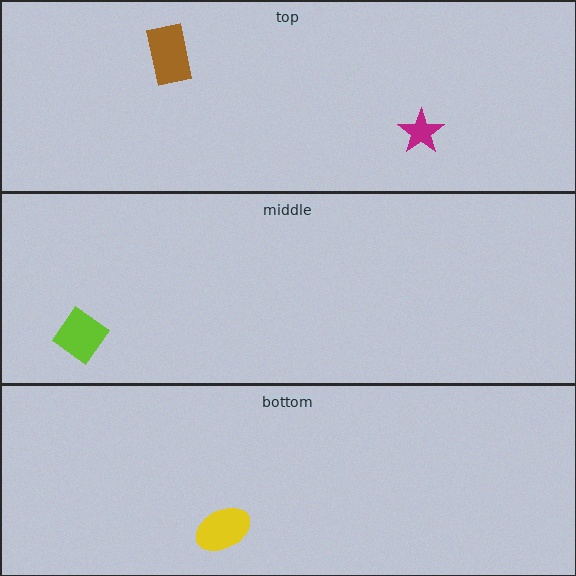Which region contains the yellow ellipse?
The bottom region.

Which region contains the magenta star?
The top region.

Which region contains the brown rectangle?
The top region.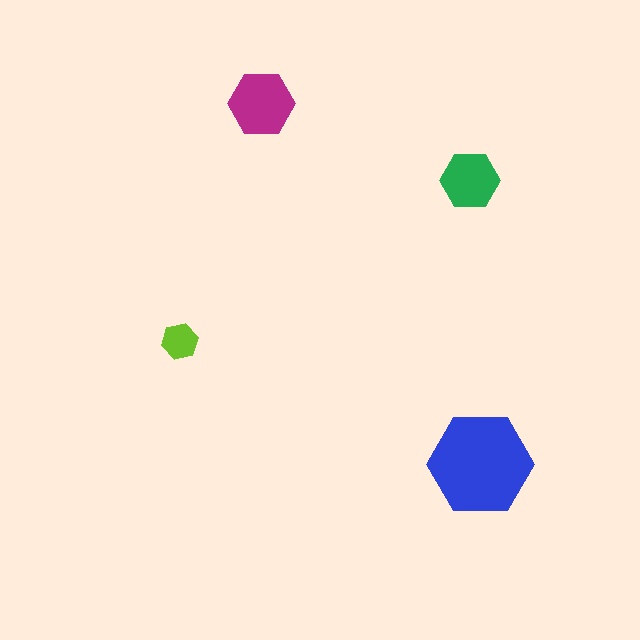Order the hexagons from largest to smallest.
the blue one, the magenta one, the green one, the lime one.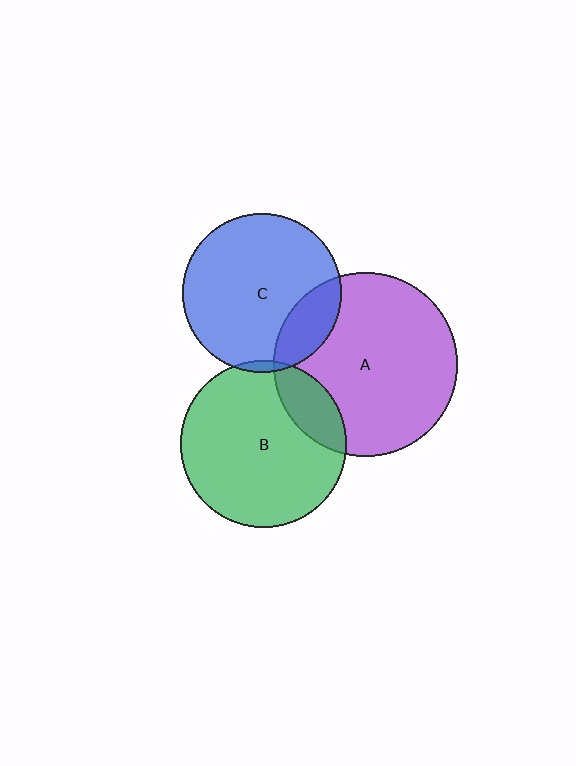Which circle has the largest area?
Circle A (purple).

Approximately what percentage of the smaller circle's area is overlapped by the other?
Approximately 15%.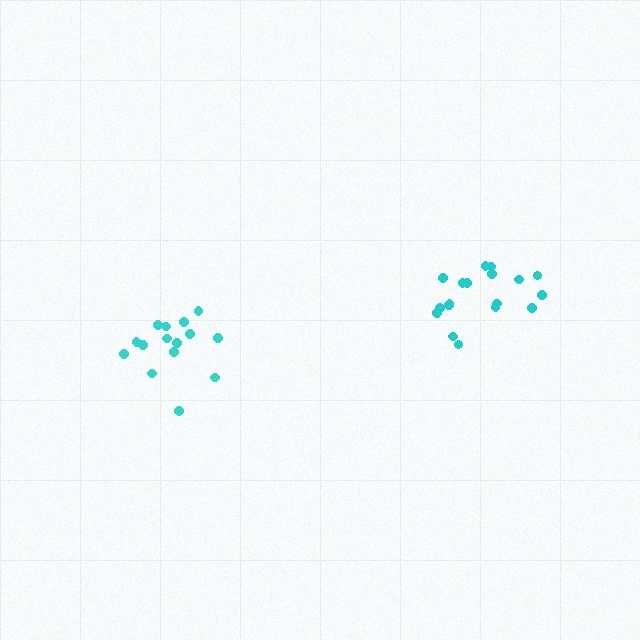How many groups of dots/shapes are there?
There are 2 groups.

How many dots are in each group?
Group 1: 15 dots, Group 2: 18 dots (33 total).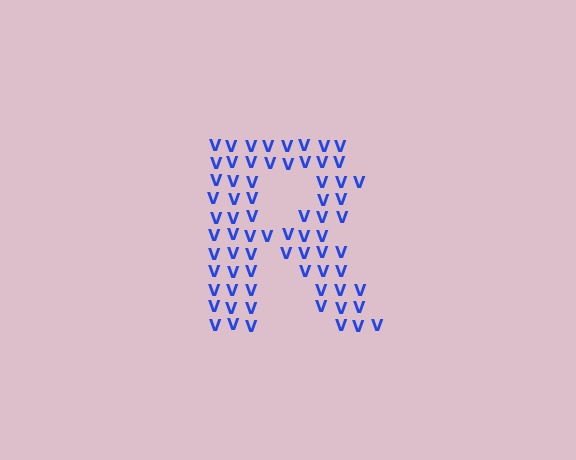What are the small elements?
The small elements are letter V's.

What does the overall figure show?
The overall figure shows the letter R.